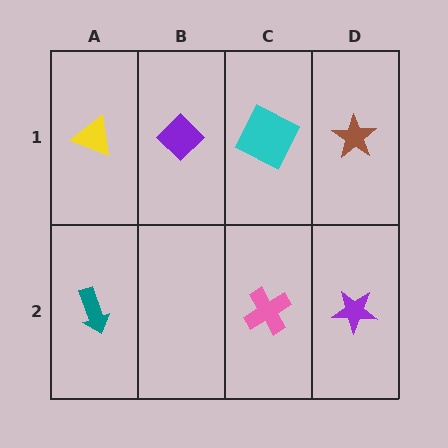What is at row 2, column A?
A teal arrow.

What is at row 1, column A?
A yellow triangle.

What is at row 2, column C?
A pink cross.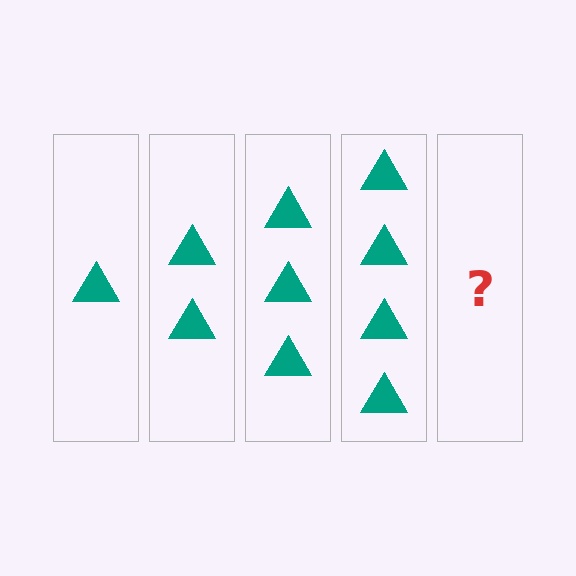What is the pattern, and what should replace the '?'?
The pattern is that each step adds one more triangle. The '?' should be 5 triangles.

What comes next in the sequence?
The next element should be 5 triangles.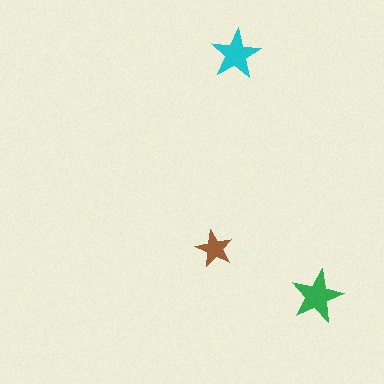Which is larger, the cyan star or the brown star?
The cyan one.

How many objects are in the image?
There are 3 objects in the image.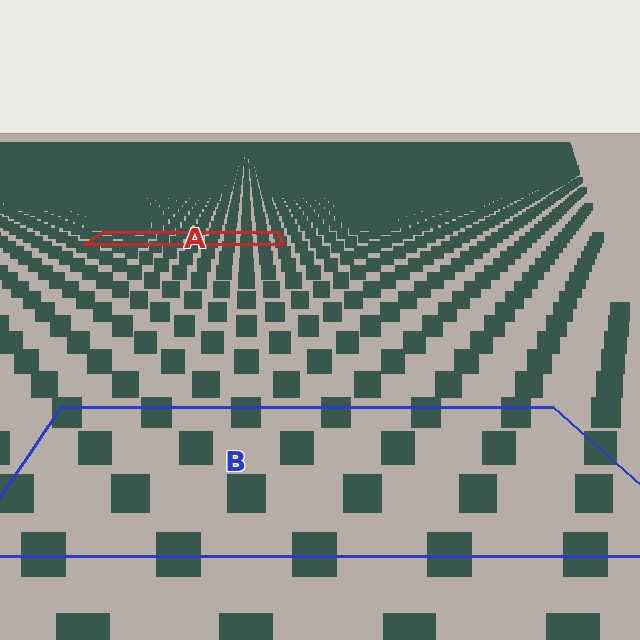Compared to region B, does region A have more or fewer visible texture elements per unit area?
Region A has more texture elements per unit area — they are packed more densely because it is farther away.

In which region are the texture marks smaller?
The texture marks are smaller in region A, because it is farther away.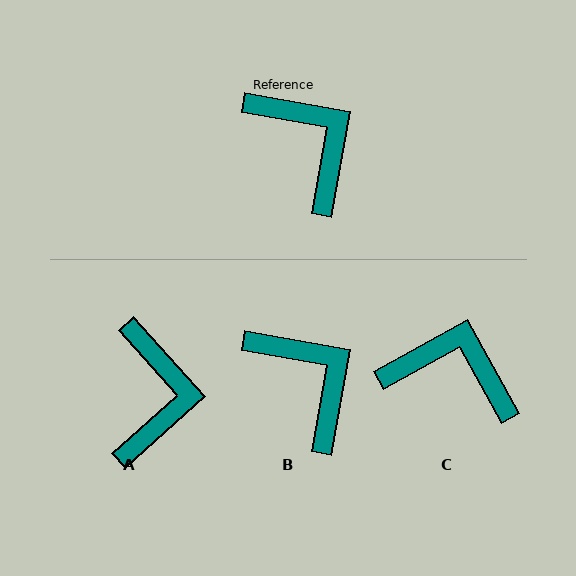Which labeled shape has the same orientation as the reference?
B.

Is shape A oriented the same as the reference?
No, it is off by about 38 degrees.